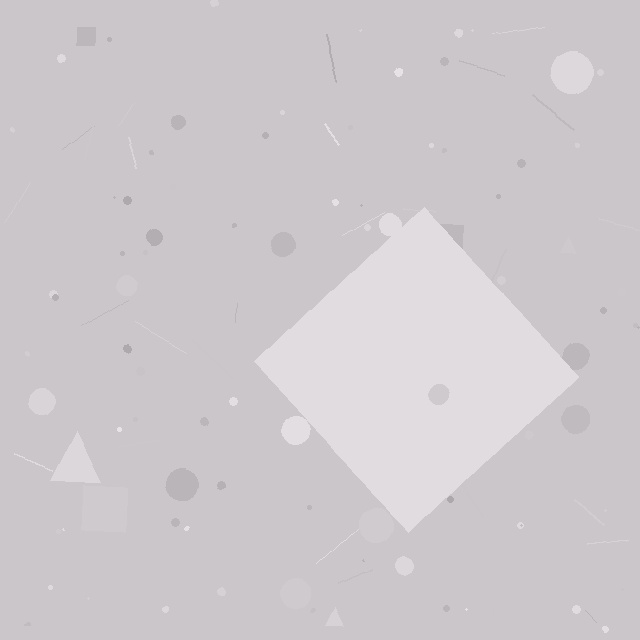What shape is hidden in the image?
A diamond is hidden in the image.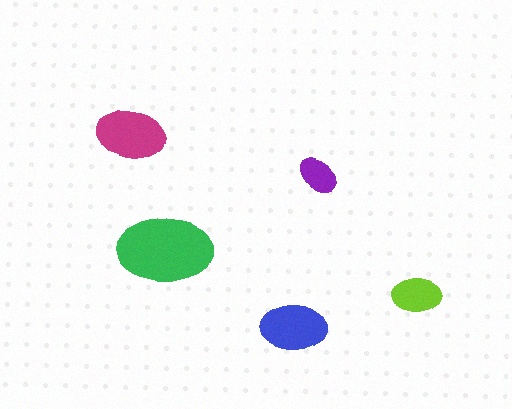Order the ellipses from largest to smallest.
the green one, the magenta one, the blue one, the lime one, the purple one.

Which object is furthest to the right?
The lime ellipse is rightmost.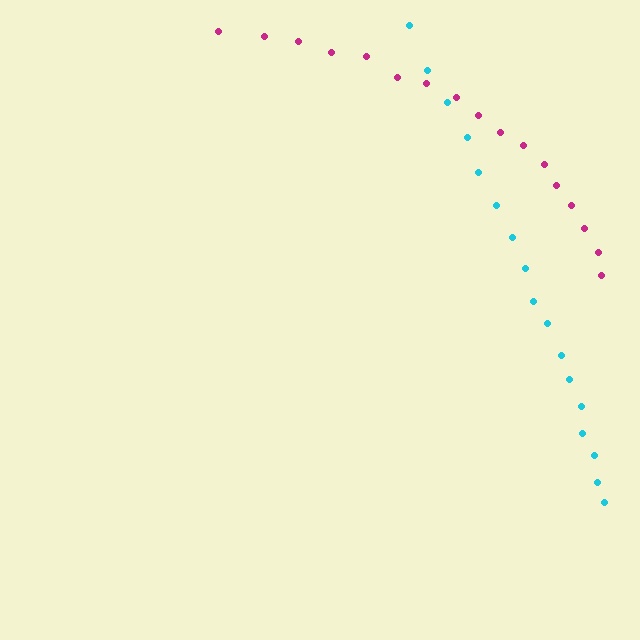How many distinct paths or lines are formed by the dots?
There are 2 distinct paths.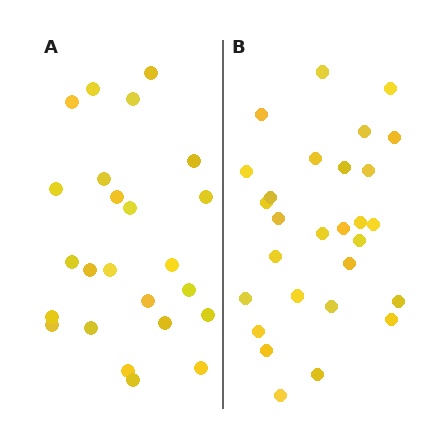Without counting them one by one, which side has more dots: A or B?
Region B (the right region) has more dots.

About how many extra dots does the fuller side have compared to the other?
Region B has about 4 more dots than region A.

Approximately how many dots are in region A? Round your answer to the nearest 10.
About 20 dots. (The exact count is 24, which rounds to 20.)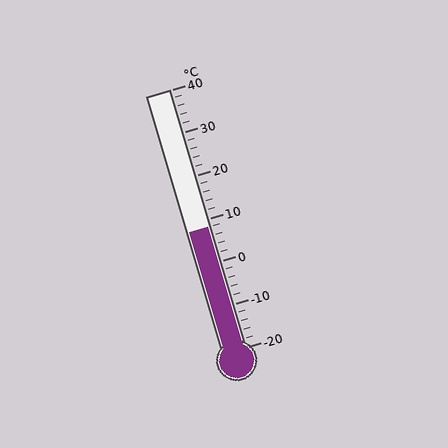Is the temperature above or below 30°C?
The temperature is below 30°C.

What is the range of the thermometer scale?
The thermometer scale ranges from -20°C to 40°C.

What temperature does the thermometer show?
The thermometer shows approximately 8°C.